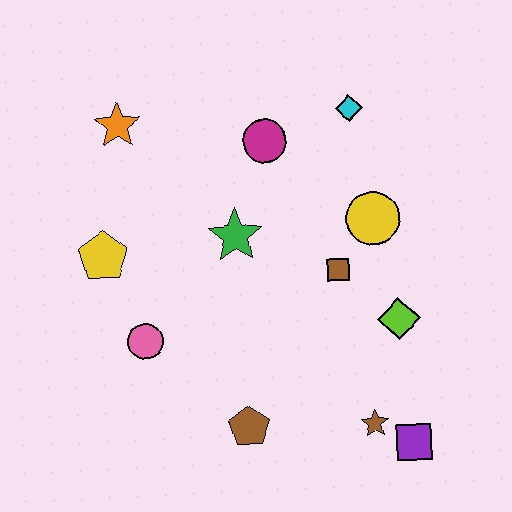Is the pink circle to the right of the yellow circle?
No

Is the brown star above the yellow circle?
No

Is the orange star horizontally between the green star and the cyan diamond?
No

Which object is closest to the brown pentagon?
The brown star is closest to the brown pentagon.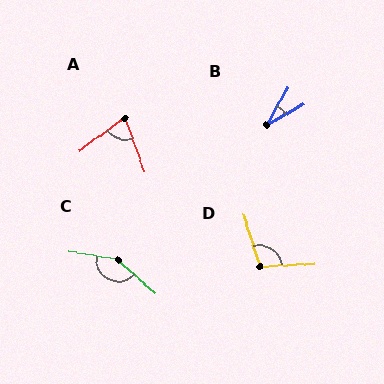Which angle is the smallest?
B, at approximately 32 degrees.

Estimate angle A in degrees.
Approximately 74 degrees.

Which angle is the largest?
C, at approximately 147 degrees.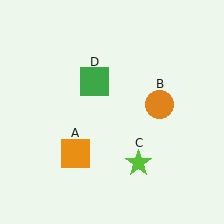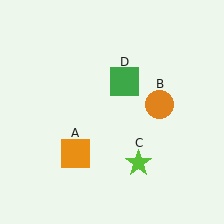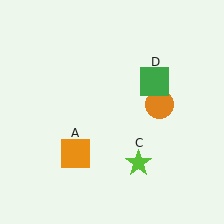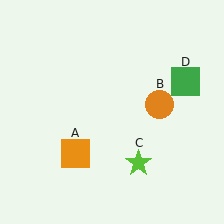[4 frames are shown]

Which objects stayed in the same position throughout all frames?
Orange square (object A) and orange circle (object B) and lime star (object C) remained stationary.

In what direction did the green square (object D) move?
The green square (object D) moved right.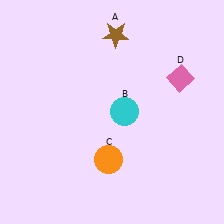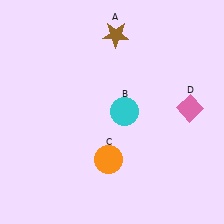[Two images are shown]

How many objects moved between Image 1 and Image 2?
1 object moved between the two images.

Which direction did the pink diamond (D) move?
The pink diamond (D) moved down.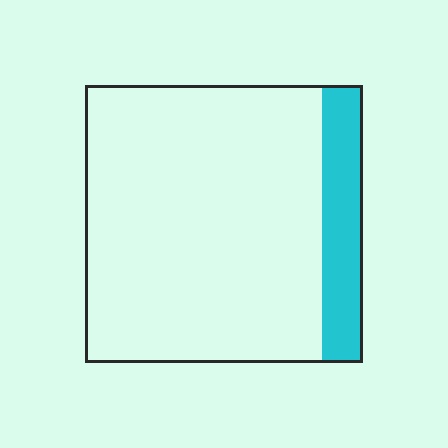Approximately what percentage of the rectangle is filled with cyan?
Approximately 15%.